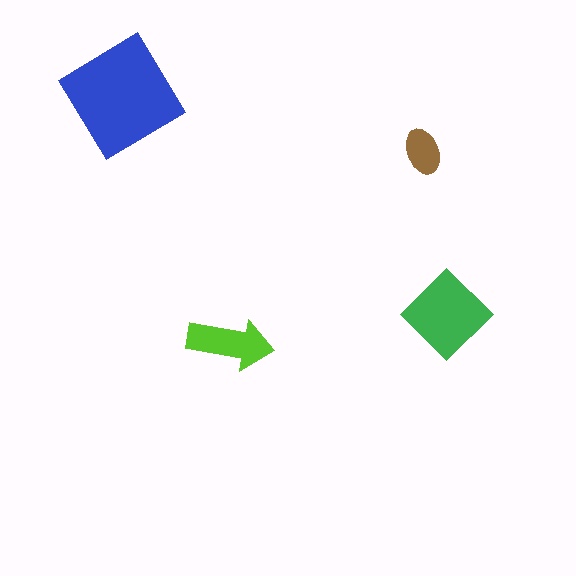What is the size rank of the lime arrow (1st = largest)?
3rd.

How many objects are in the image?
There are 4 objects in the image.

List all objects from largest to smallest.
The blue diamond, the green diamond, the lime arrow, the brown ellipse.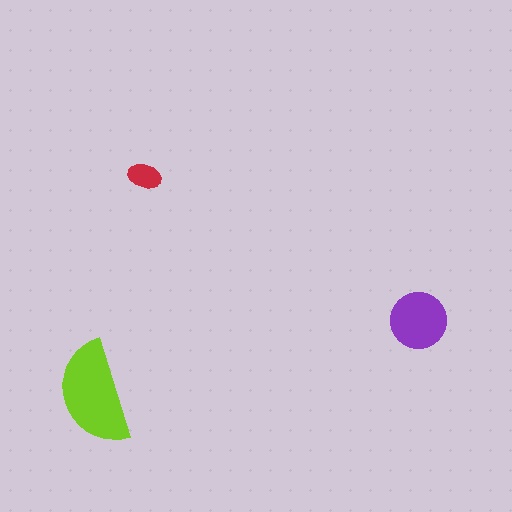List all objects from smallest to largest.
The red ellipse, the purple circle, the lime semicircle.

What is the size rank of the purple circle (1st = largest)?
2nd.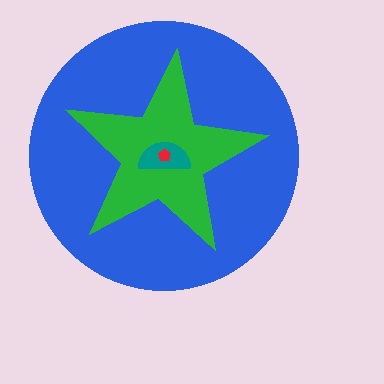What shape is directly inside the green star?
The teal semicircle.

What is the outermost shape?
The blue circle.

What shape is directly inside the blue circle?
The green star.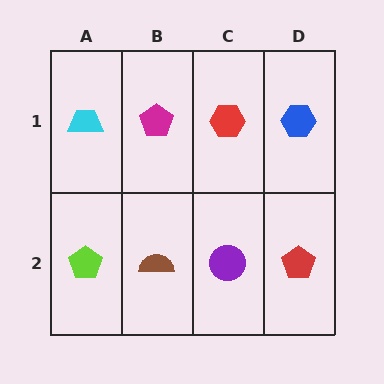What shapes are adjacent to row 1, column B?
A brown semicircle (row 2, column B), a cyan trapezoid (row 1, column A), a red hexagon (row 1, column C).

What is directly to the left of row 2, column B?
A lime pentagon.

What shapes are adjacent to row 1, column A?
A lime pentagon (row 2, column A), a magenta pentagon (row 1, column B).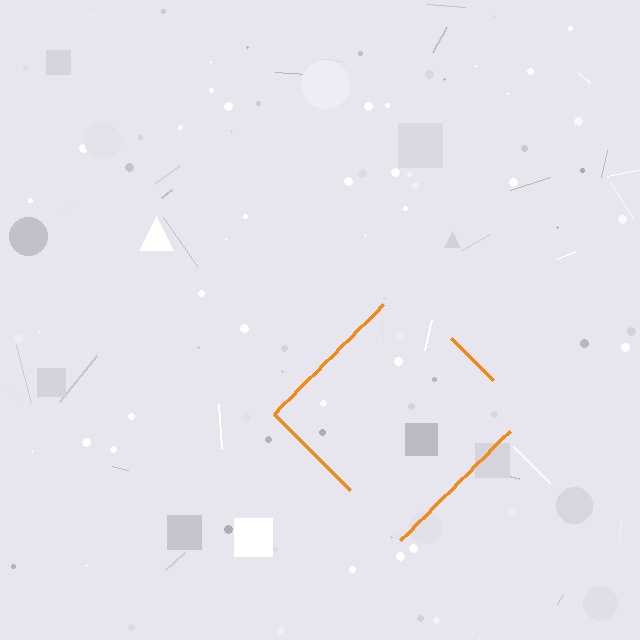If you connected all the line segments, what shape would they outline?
They would outline a diamond.